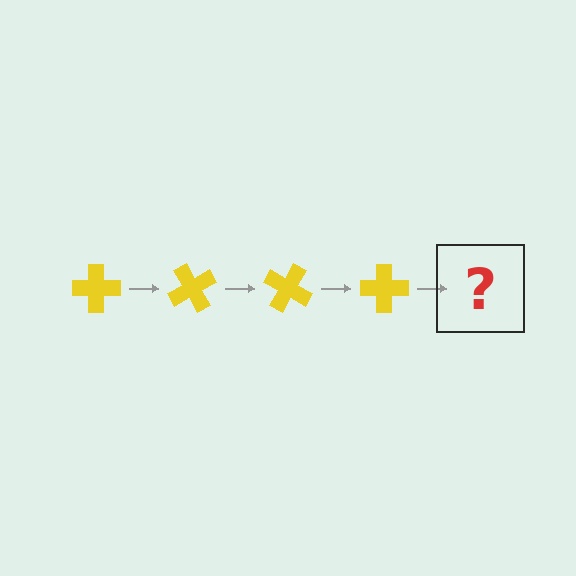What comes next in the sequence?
The next element should be a yellow cross rotated 240 degrees.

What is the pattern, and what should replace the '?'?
The pattern is that the cross rotates 60 degrees each step. The '?' should be a yellow cross rotated 240 degrees.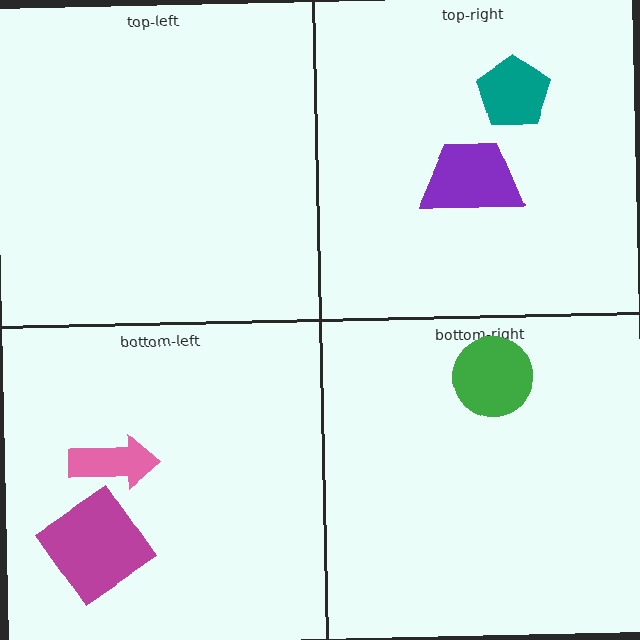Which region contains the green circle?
The bottom-right region.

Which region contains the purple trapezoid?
The top-right region.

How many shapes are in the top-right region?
2.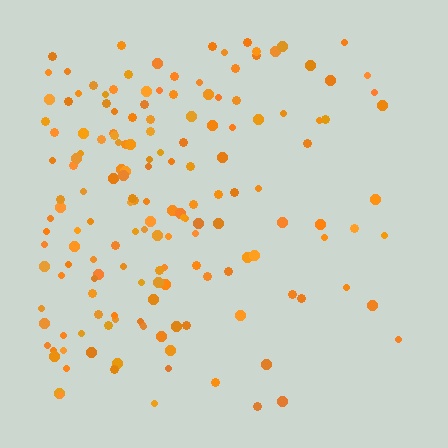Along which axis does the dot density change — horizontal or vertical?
Horizontal.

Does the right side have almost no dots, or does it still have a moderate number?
Still a moderate number, just noticeably fewer than the left.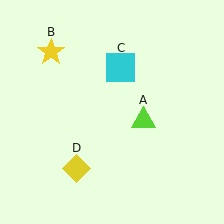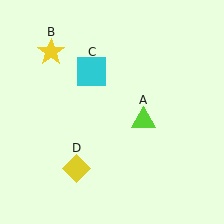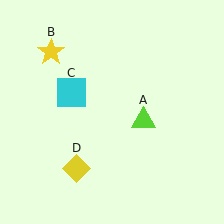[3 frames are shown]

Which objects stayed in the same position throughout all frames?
Lime triangle (object A) and yellow star (object B) and yellow diamond (object D) remained stationary.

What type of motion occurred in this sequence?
The cyan square (object C) rotated counterclockwise around the center of the scene.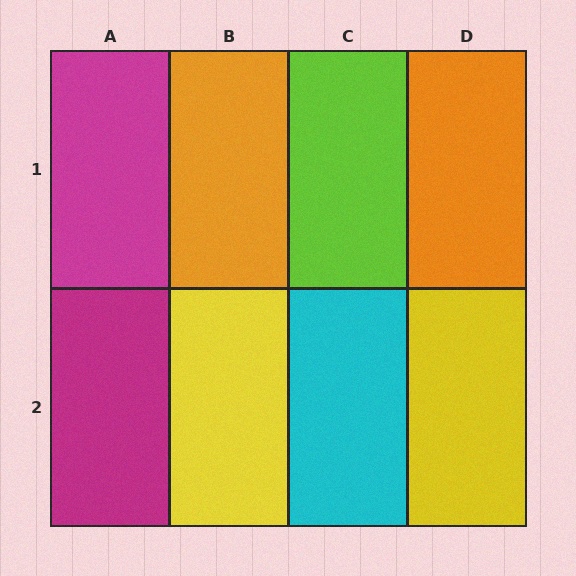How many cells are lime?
1 cell is lime.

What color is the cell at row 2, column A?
Magenta.